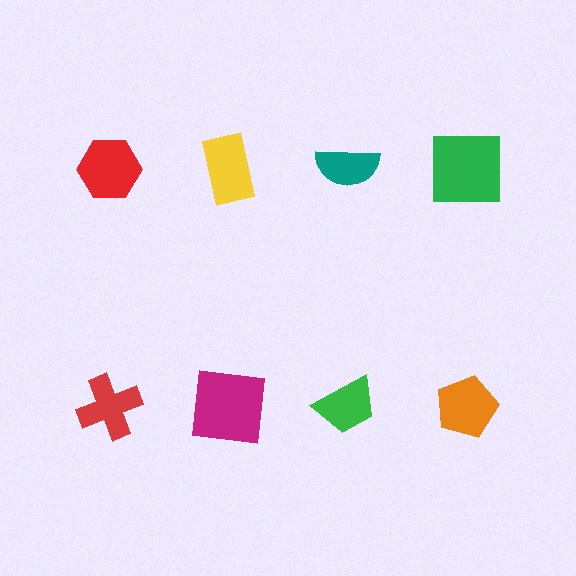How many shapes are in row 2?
4 shapes.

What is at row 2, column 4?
An orange pentagon.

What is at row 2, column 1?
A red cross.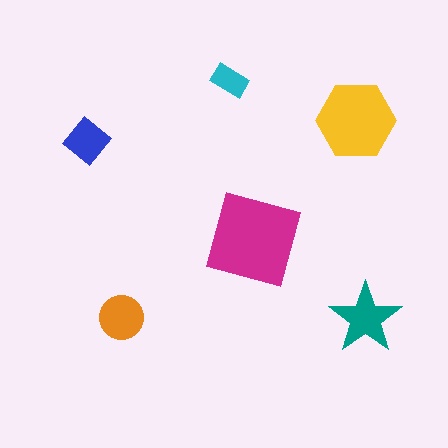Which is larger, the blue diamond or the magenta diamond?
The magenta diamond.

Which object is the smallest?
The cyan rectangle.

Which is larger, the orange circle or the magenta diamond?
The magenta diamond.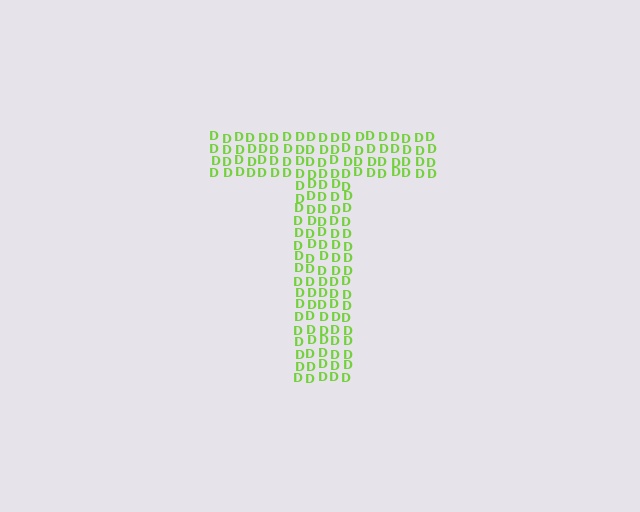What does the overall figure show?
The overall figure shows the letter T.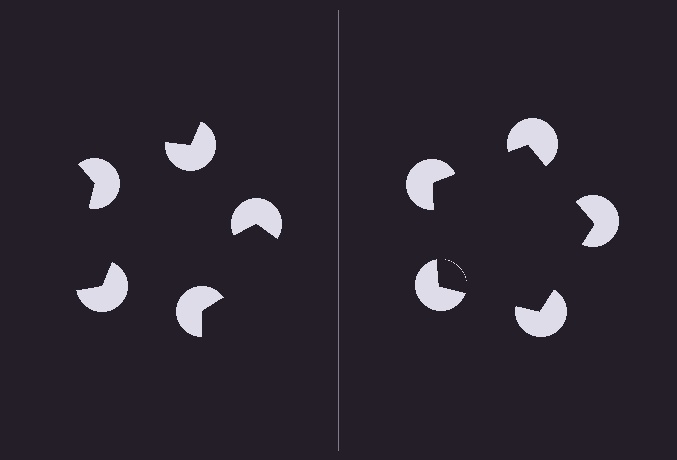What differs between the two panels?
The pac-man discs are positioned identically on both sides; only the wedge orientations differ. On the right they align to a pentagon; on the left they are misaligned.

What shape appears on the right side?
An illusory pentagon.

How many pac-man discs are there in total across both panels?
10 — 5 on each side.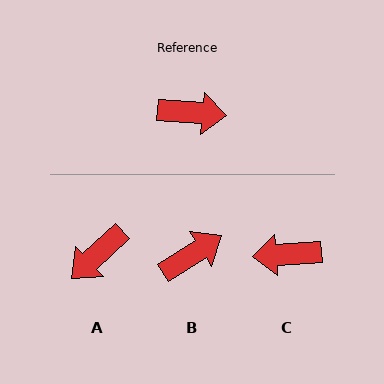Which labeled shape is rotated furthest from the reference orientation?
C, about 171 degrees away.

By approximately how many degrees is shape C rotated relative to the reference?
Approximately 171 degrees clockwise.